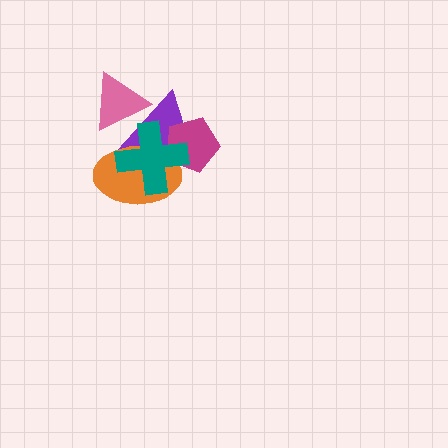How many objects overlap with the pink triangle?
1 object overlaps with the pink triangle.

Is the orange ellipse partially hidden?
Yes, it is partially covered by another shape.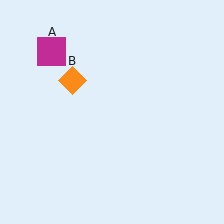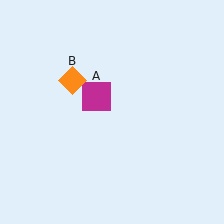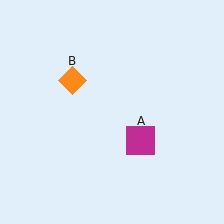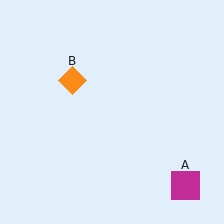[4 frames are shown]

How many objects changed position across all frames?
1 object changed position: magenta square (object A).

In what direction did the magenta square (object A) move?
The magenta square (object A) moved down and to the right.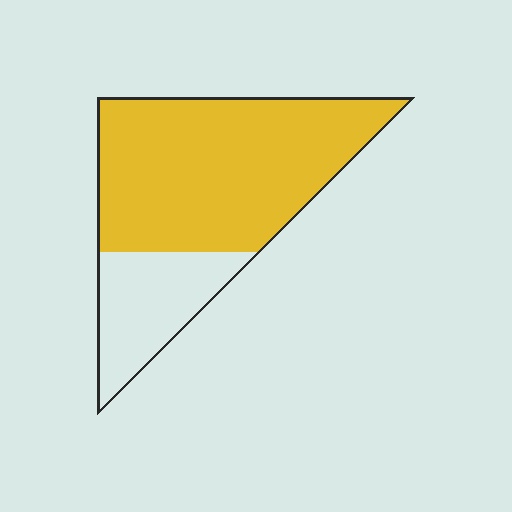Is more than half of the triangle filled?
Yes.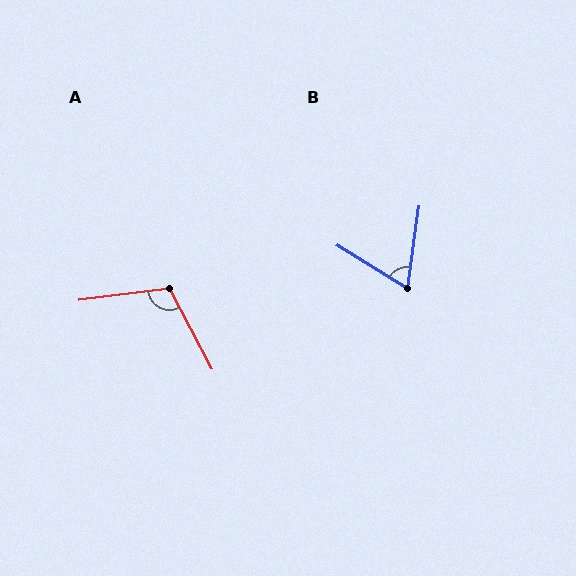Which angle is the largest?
A, at approximately 110 degrees.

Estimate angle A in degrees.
Approximately 110 degrees.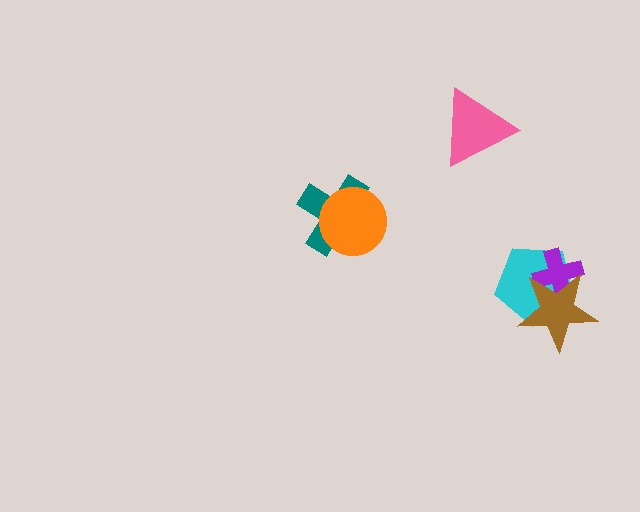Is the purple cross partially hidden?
Yes, it is partially covered by another shape.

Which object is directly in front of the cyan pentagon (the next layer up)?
The purple cross is directly in front of the cyan pentagon.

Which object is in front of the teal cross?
The orange circle is in front of the teal cross.